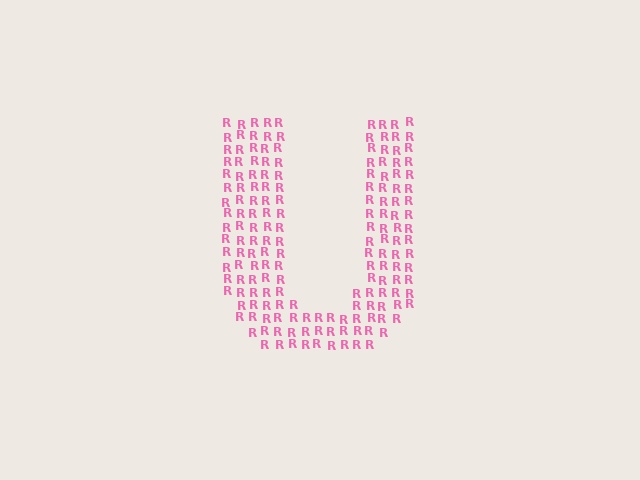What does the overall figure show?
The overall figure shows the letter U.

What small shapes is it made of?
It is made of small letter R's.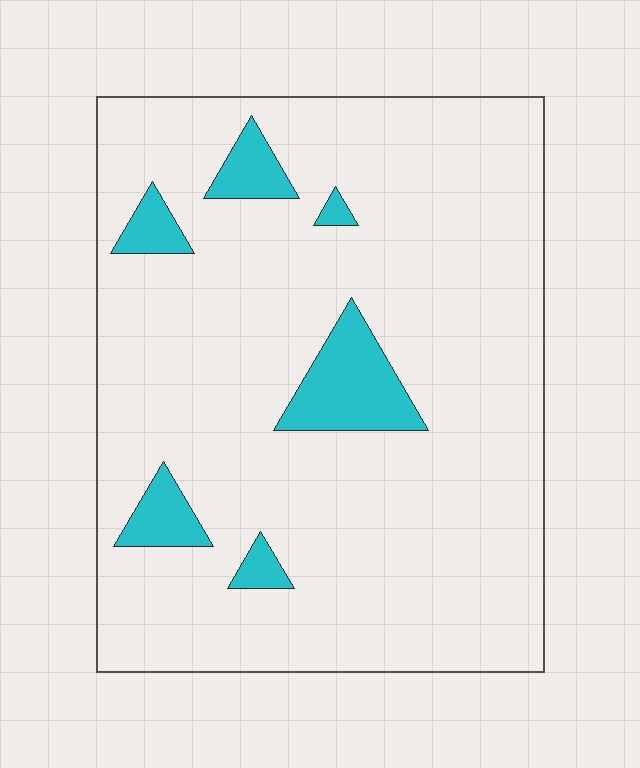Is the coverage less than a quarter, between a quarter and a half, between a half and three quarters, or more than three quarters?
Less than a quarter.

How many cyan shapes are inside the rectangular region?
6.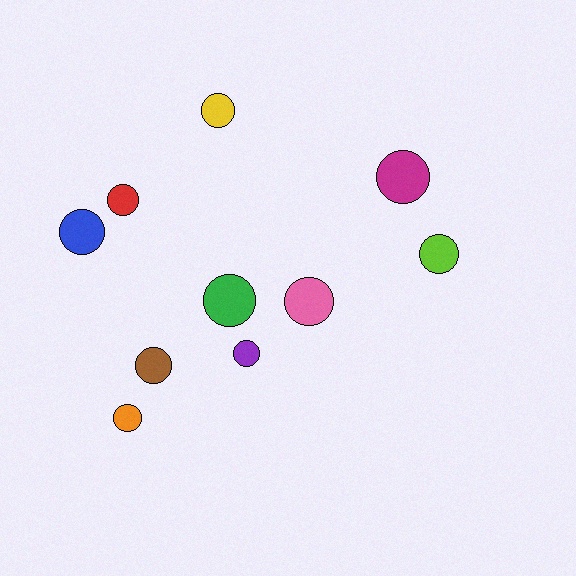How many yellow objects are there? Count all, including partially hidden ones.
There is 1 yellow object.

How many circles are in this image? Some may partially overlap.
There are 10 circles.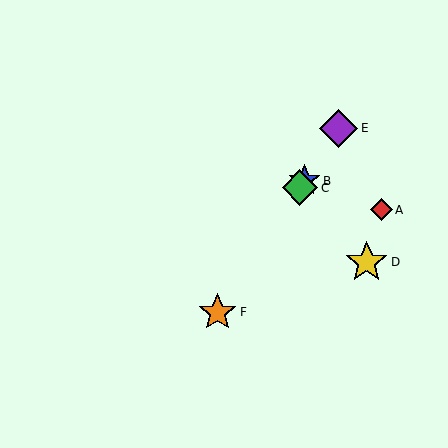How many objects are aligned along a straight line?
4 objects (B, C, E, F) are aligned along a straight line.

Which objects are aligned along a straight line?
Objects B, C, E, F are aligned along a straight line.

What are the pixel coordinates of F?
Object F is at (218, 313).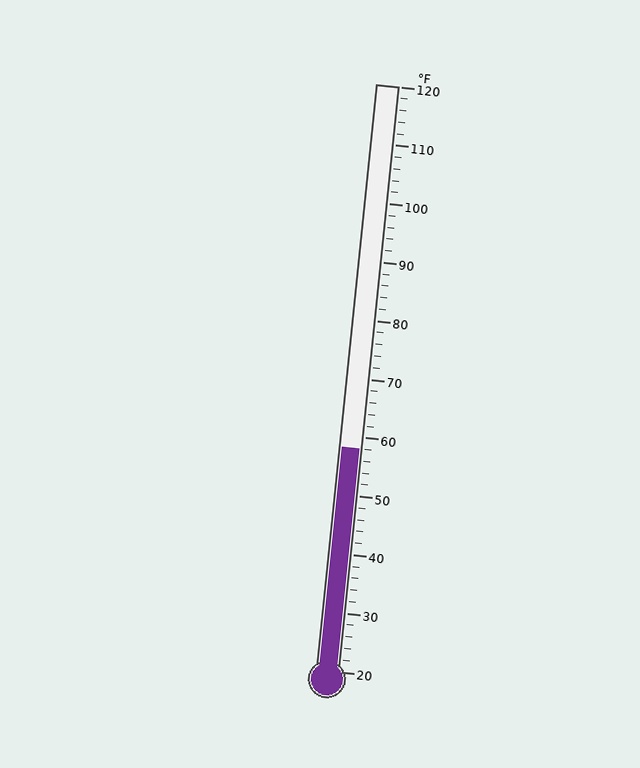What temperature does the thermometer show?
The thermometer shows approximately 58°F.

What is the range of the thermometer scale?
The thermometer scale ranges from 20°F to 120°F.